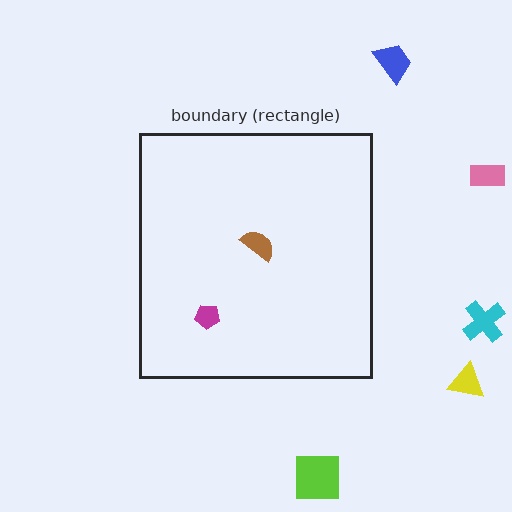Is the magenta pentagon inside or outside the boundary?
Inside.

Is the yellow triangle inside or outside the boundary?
Outside.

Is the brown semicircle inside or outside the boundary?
Inside.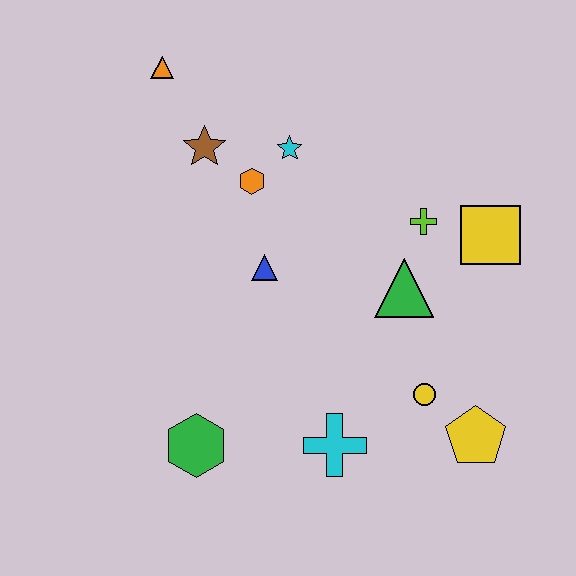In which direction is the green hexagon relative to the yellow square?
The green hexagon is to the left of the yellow square.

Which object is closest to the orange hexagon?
The cyan star is closest to the orange hexagon.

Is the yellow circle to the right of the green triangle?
Yes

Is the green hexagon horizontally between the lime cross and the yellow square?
No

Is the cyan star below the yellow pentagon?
No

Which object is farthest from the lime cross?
The green hexagon is farthest from the lime cross.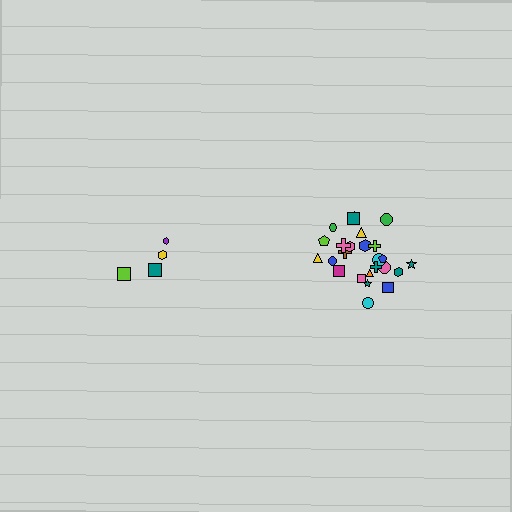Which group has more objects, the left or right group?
The right group.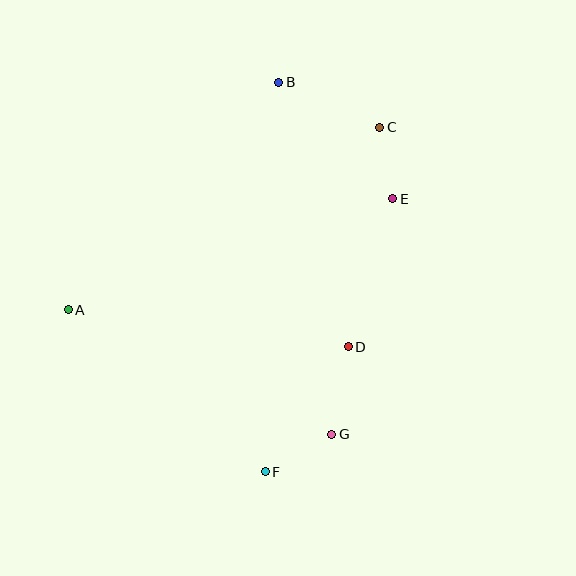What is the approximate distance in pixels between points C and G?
The distance between C and G is approximately 311 pixels.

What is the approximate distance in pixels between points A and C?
The distance between A and C is approximately 361 pixels.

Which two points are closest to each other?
Points C and E are closest to each other.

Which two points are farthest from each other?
Points B and F are farthest from each other.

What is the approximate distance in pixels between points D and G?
The distance between D and G is approximately 89 pixels.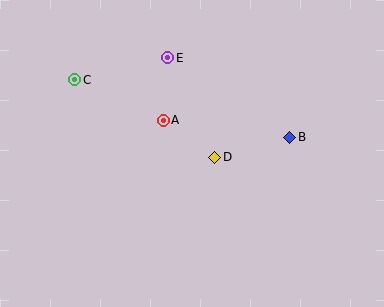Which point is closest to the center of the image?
Point D at (214, 157) is closest to the center.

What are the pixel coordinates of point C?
Point C is at (75, 80).